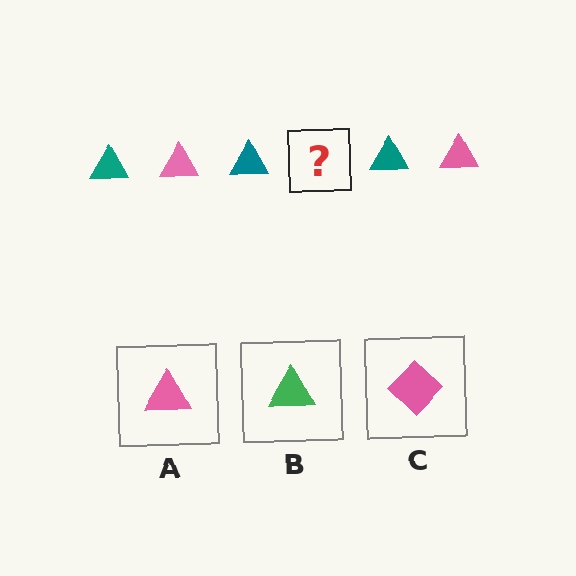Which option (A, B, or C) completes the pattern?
A.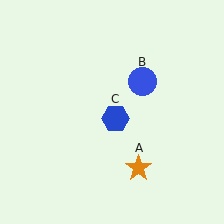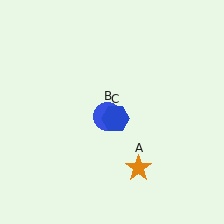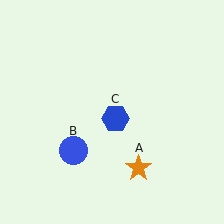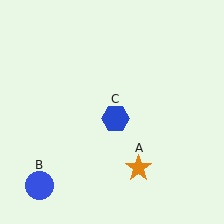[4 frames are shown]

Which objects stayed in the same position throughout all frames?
Orange star (object A) and blue hexagon (object C) remained stationary.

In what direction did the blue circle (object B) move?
The blue circle (object B) moved down and to the left.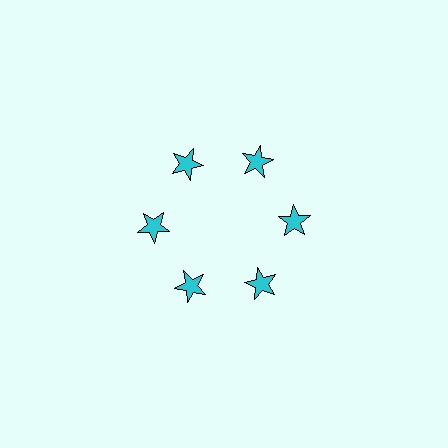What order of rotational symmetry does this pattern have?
This pattern has 6-fold rotational symmetry.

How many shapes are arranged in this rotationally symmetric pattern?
There are 6 shapes, arranged in 6 groups of 1.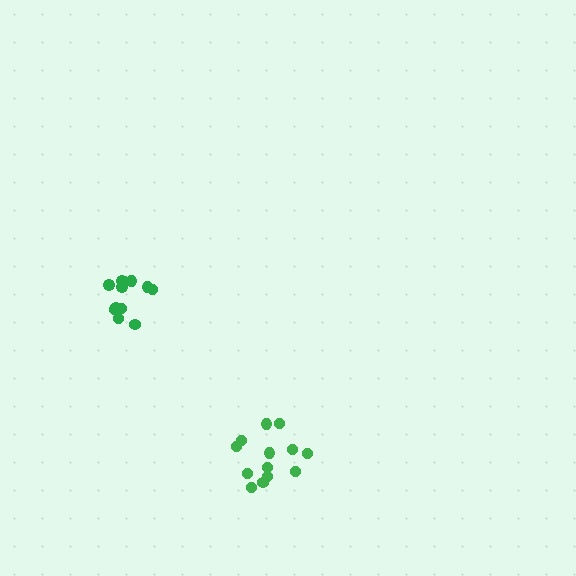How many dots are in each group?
Group 1: 12 dots, Group 2: 13 dots (25 total).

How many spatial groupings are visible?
There are 2 spatial groupings.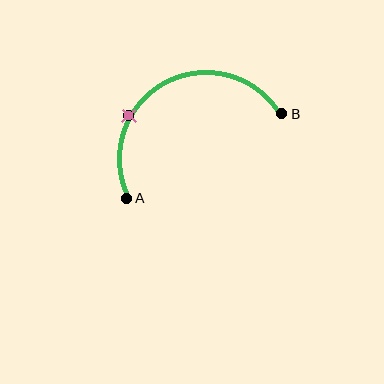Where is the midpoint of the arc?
The arc midpoint is the point on the curve farthest from the straight line joining A and B. It sits above that line.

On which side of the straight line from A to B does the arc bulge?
The arc bulges above the straight line connecting A and B.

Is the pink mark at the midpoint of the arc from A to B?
No. The pink mark lies on the arc but is closer to endpoint A. The arc midpoint would be at the point on the curve equidistant along the arc from both A and B.